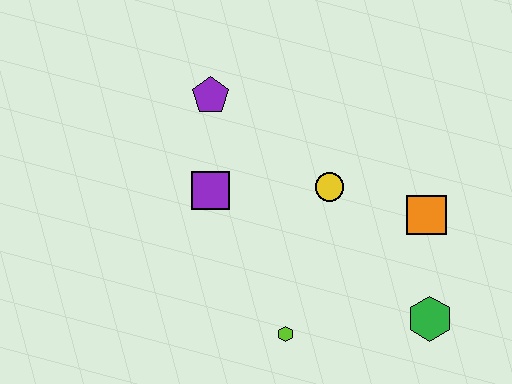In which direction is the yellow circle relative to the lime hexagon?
The yellow circle is above the lime hexagon.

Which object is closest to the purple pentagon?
The purple square is closest to the purple pentagon.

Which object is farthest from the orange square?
The purple pentagon is farthest from the orange square.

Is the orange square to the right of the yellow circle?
Yes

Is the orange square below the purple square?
Yes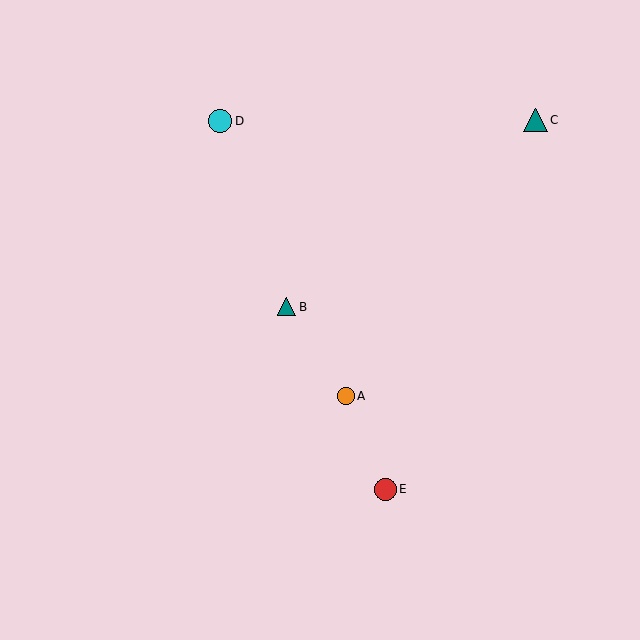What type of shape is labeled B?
Shape B is a teal triangle.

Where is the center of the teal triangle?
The center of the teal triangle is at (287, 307).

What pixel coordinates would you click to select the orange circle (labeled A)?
Click at (346, 396) to select the orange circle A.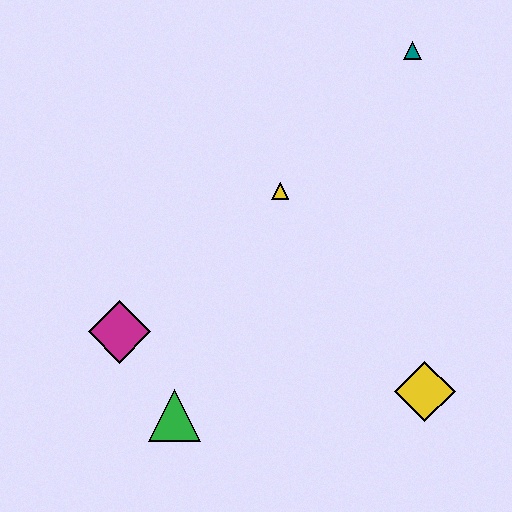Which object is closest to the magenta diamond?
The green triangle is closest to the magenta diamond.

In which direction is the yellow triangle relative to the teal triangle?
The yellow triangle is below the teal triangle.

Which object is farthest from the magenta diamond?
The teal triangle is farthest from the magenta diamond.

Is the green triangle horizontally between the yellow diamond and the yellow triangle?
No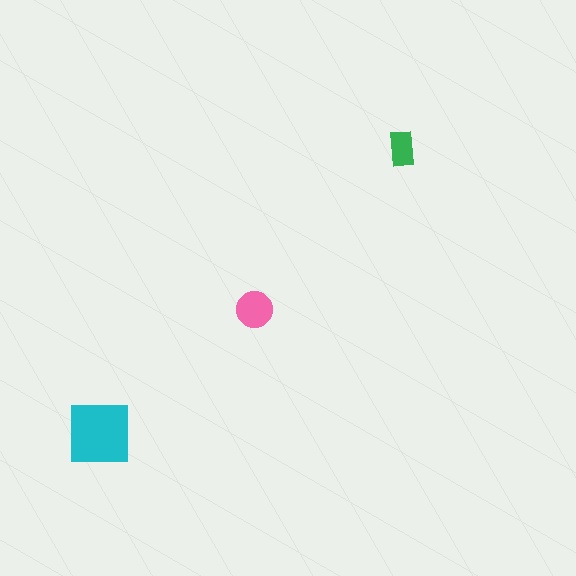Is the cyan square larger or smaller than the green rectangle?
Larger.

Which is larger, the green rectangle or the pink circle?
The pink circle.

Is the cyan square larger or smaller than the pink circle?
Larger.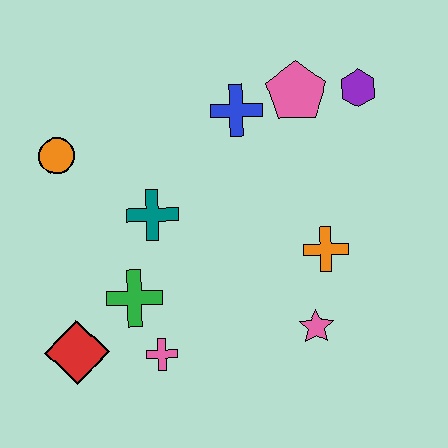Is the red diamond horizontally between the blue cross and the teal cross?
No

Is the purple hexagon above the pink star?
Yes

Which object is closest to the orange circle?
The teal cross is closest to the orange circle.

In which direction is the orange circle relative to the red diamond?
The orange circle is above the red diamond.